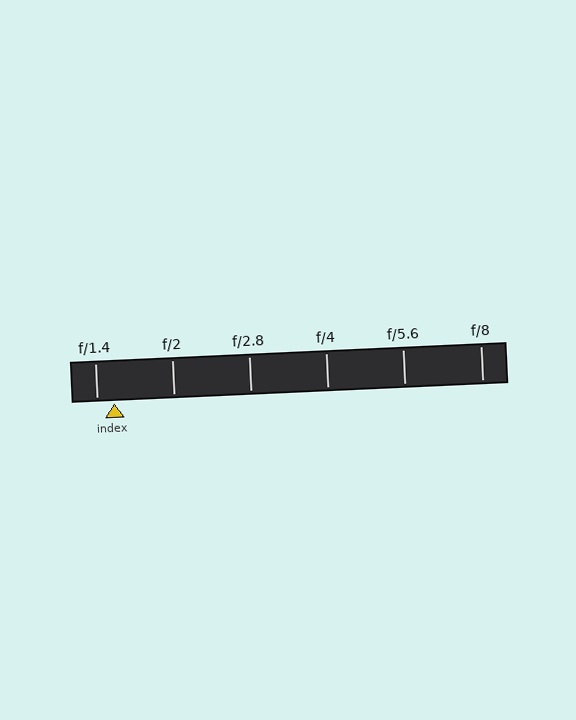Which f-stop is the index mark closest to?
The index mark is closest to f/1.4.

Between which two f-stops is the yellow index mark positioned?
The index mark is between f/1.4 and f/2.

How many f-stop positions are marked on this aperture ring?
There are 6 f-stop positions marked.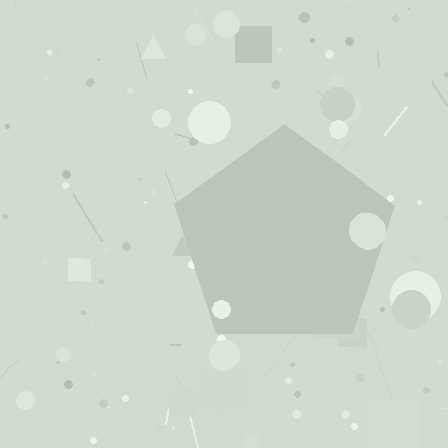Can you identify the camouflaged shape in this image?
The camouflaged shape is a pentagon.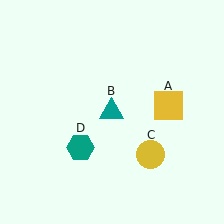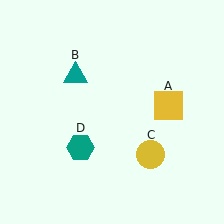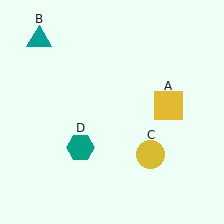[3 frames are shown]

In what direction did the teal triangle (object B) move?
The teal triangle (object B) moved up and to the left.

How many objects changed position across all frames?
1 object changed position: teal triangle (object B).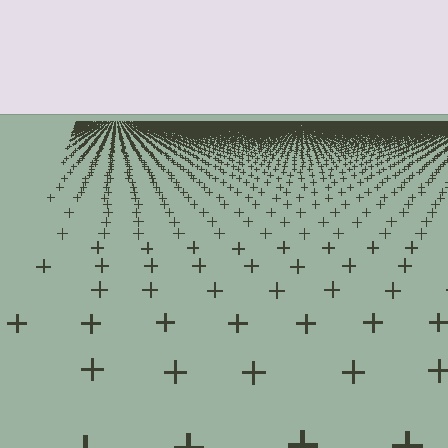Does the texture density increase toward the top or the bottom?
Density increases toward the top.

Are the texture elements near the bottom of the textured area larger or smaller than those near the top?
Larger. Near the bottom, elements are closer to the viewer and appear at a bigger on-screen size.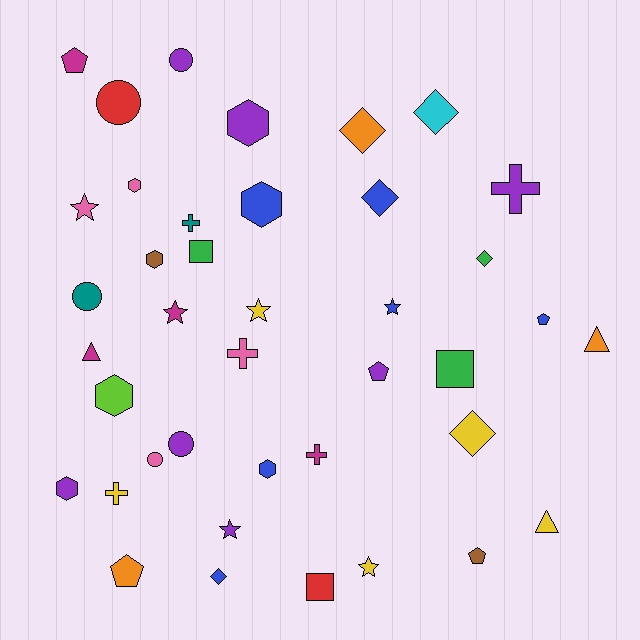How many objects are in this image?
There are 40 objects.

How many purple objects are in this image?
There are 7 purple objects.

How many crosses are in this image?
There are 5 crosses.